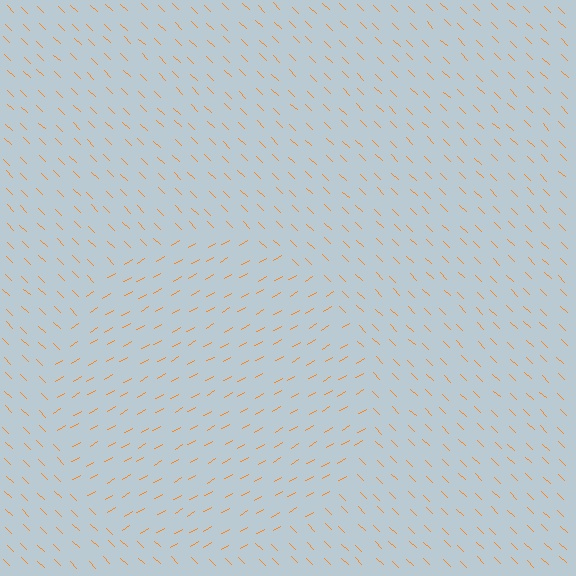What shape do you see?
I see a circle.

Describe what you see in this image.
The image is filled with small orange line segments. A circle region in the image has lines oriented differently from the surrounding lines, creating a visible texture boundary.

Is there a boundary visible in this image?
Yes, there is a texture boundary formed by a change in line orientation.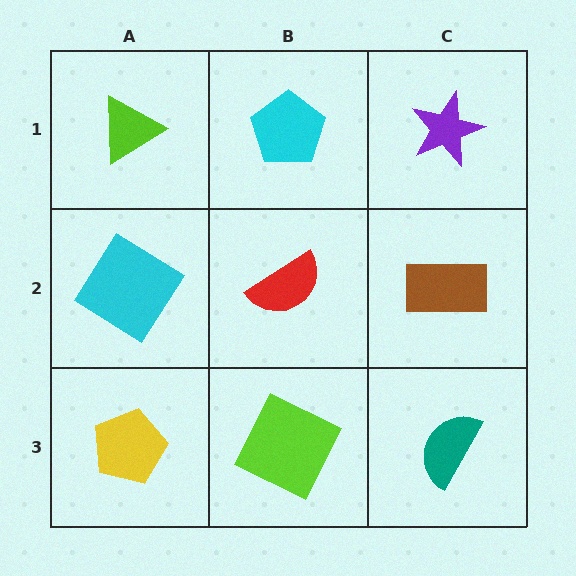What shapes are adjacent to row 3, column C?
A brown rectangle (row 2, column C), a lime square (row 3, column B).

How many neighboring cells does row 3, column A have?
2.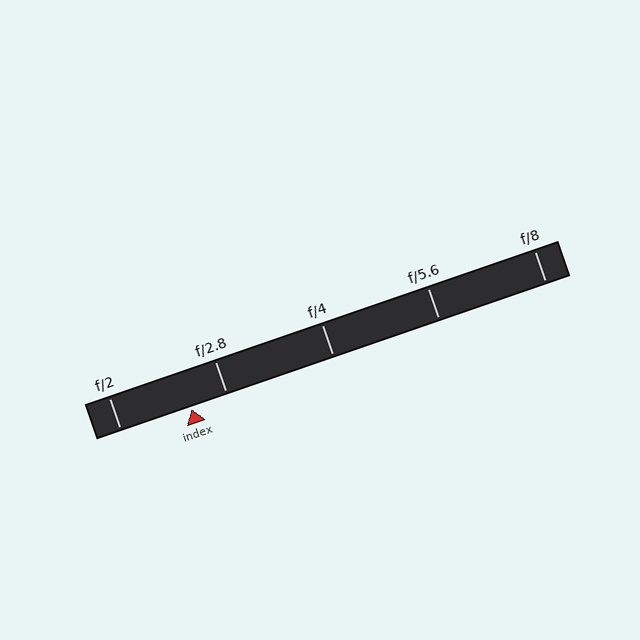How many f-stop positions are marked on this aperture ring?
There are 5 f-stop positions marked.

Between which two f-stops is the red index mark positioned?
The index mark is between f/2 and f/2.8.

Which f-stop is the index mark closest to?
The index mark is closest to f/2.8.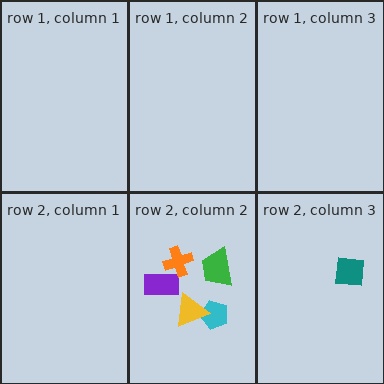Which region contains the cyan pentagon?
The row 2, column 2 region.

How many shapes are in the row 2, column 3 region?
1.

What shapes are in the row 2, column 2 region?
The purple rectangle, the green trapezoid, the orange cross, the cyan pentagon, the yellow triangle.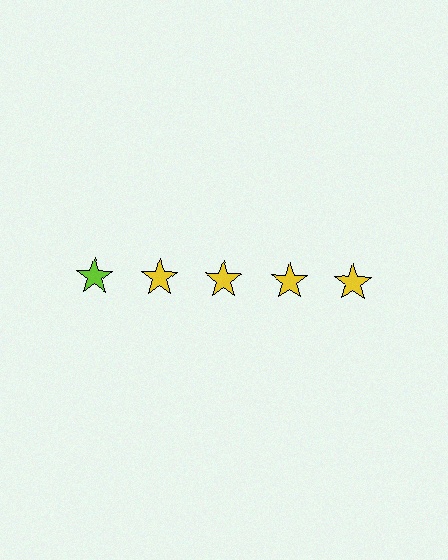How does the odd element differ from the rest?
It has a different color: lime instead of yellow.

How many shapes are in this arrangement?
There are 5 shapes arranged in a grid pattern.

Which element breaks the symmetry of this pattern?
The lime star in the top row, leftmost column breaks the symmetry. All other shapes are yellow stars.